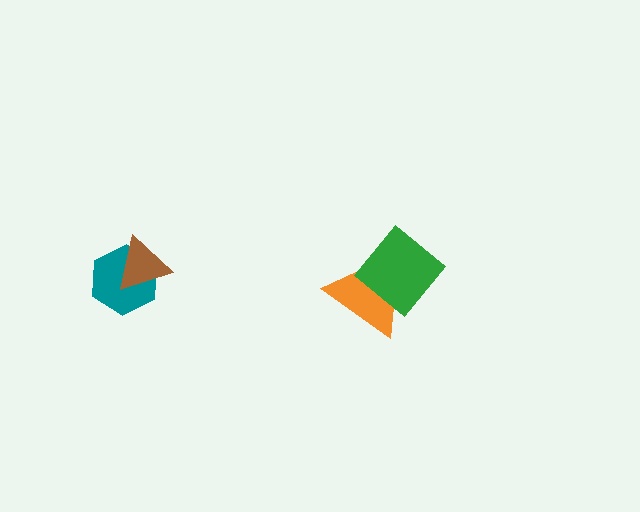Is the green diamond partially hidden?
No, no other shape covers it.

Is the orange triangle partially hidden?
Yes, it is partially covered by another shape.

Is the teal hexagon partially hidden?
Yes, it is partially covered by another shape.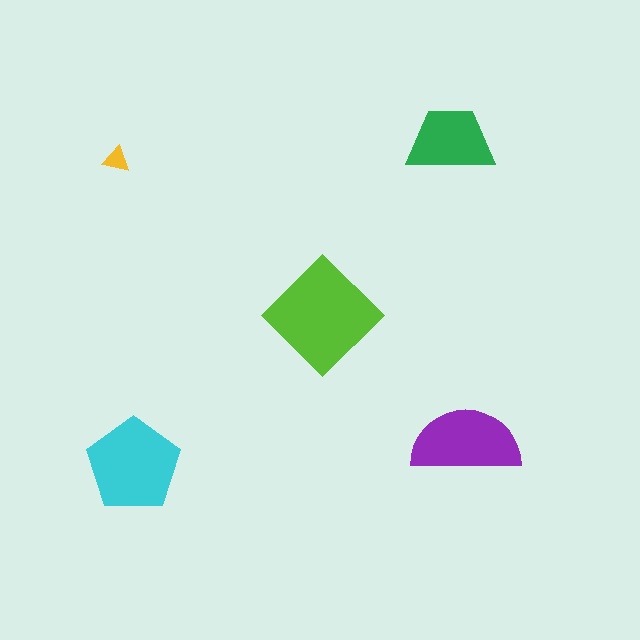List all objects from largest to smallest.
The lime diamond, the cyan pentagon, the purple semicircle, the green trapezoid, the yellow triangle.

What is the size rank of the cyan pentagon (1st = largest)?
2nd.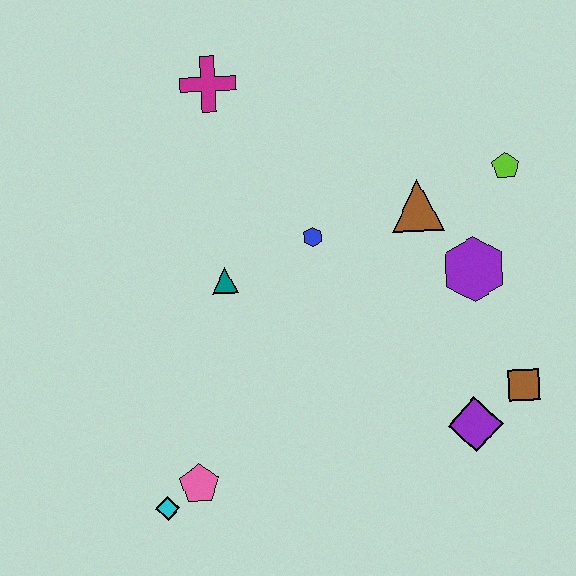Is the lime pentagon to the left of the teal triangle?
No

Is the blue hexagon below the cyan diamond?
No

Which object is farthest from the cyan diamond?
The lime pentagon is farthest from the cyan diamond.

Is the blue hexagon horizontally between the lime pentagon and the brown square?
No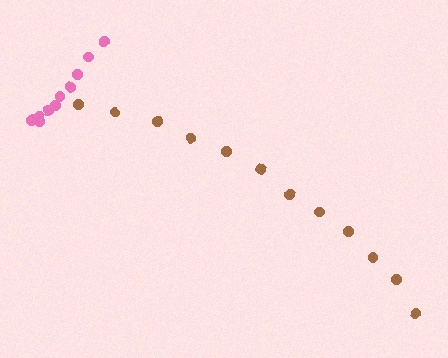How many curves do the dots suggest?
There are 2 distinct paths.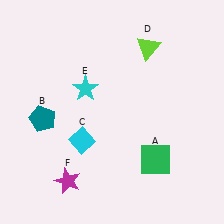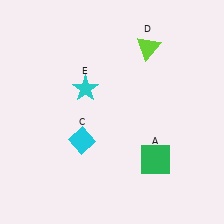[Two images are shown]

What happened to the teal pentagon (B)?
The teal pentagon (B) was removed in Image 2. It was in the bottom-left area of Image 1.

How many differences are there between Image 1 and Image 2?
There are 2 differences between the two images.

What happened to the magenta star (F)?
The magenta star (F) was removed in Image 2. It was in the bottom-left area of Image 1.